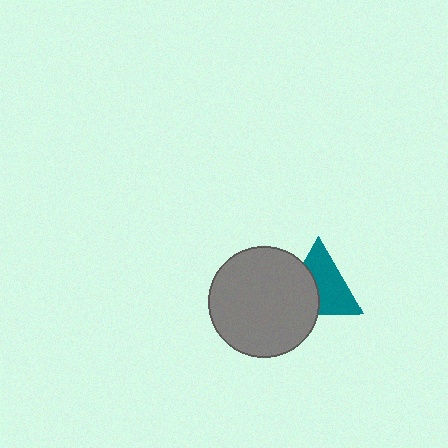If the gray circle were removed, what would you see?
You would see the complete teal triangle.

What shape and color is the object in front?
The object in front is a gray circle.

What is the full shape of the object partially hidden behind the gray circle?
The partially hidden object is a teal triangle.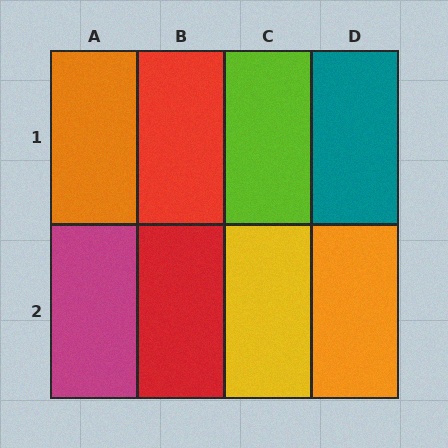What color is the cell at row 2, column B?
Red.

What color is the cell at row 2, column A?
Magenta.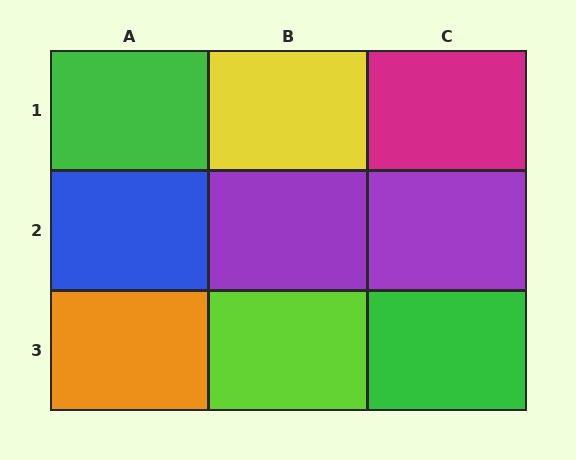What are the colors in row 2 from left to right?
Blue, purple, purple.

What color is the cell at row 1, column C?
Magenta.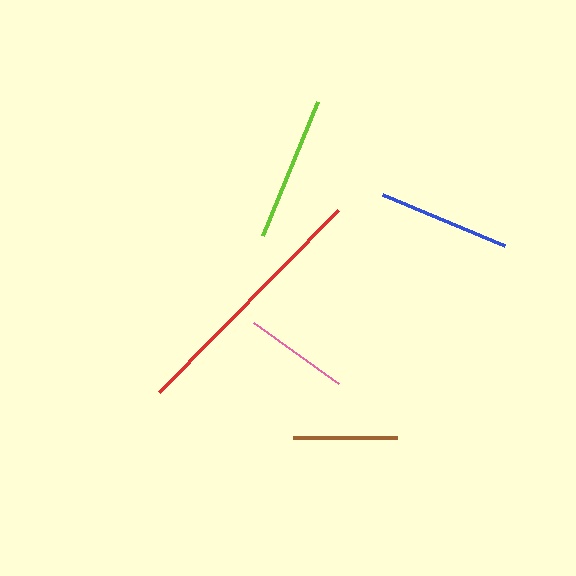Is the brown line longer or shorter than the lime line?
The lime line is longer than the brown line.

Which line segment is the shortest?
The brown line is the shortest at approximately 104 pixels.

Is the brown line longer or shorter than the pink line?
The pink line is longer than the brown line.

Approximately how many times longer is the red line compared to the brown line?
The red line is approximately 2.5 times the length of the brown line.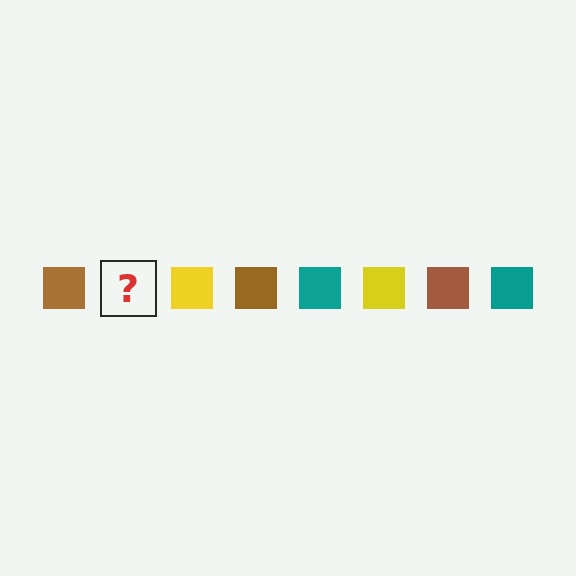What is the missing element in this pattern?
The missing element is a teal square.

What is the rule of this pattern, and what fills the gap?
The rule is that the pattern cycles through brown, teal, yellow squares. The gap should be filled with a teal square.